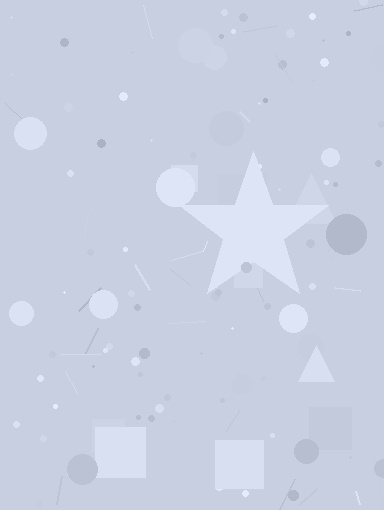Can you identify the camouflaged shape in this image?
The camouflaged shape is a star.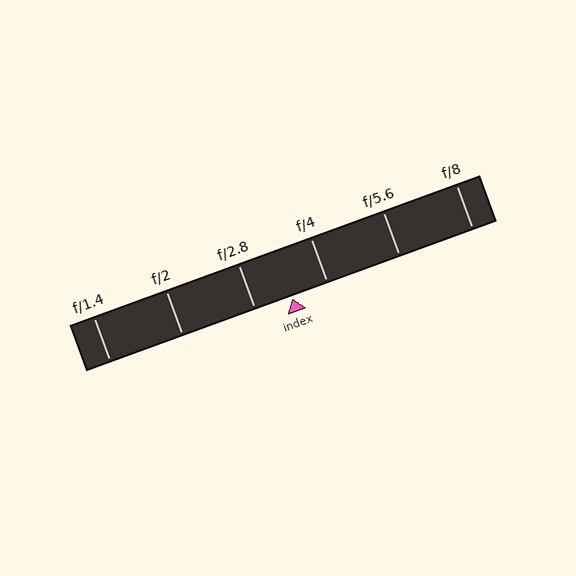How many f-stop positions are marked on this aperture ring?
There are 6 f-stop positions marked.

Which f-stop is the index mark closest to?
The index mark is closest to f/4.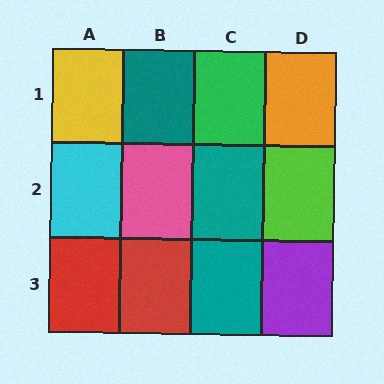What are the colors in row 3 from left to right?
Red, red, teal, purple.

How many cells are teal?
3 cells are teal.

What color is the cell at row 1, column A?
Yellow.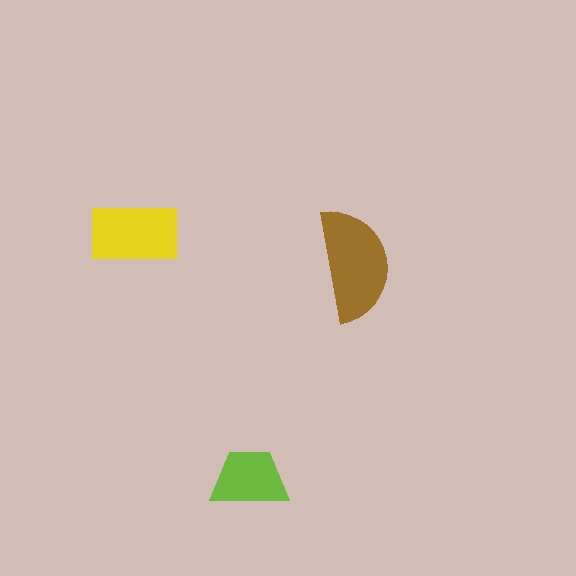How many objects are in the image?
There are 3 objects in the image.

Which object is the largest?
The brown semicircle.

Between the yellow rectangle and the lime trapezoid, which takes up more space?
The yellow rectangle.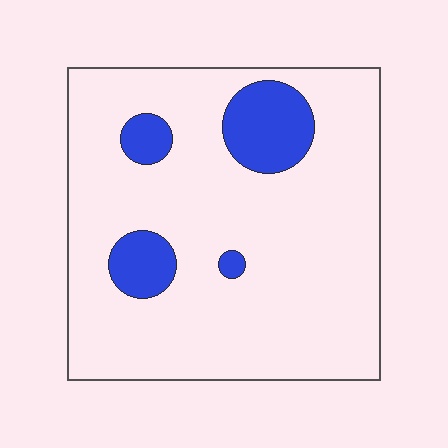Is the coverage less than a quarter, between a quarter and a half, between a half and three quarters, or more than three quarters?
Less than a quarter.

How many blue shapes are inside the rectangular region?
4.